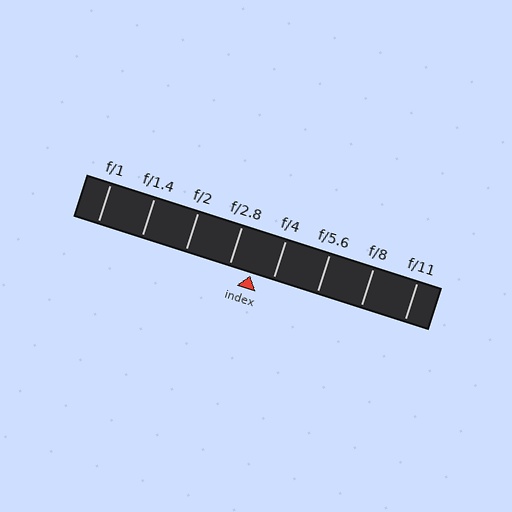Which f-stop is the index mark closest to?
The index mark is closest to f/4.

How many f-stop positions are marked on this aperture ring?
There are 8 f-stop positions marked.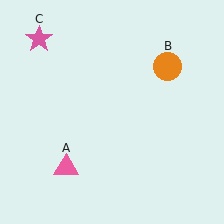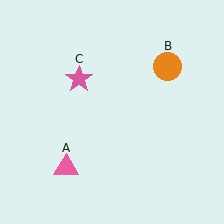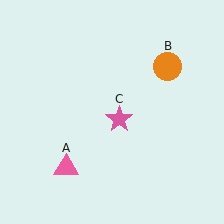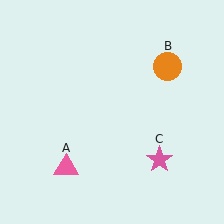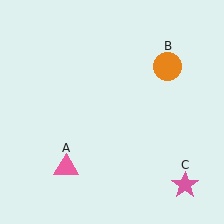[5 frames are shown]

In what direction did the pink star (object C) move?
The pink star (object C) moved down and to the right.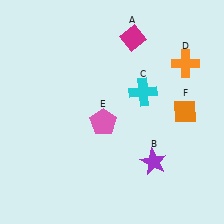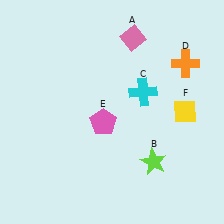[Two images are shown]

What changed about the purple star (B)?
In Image 1, B is purple. In Image 2, it changed to lime.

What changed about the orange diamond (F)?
In Image 1, F is orange. In Image 2, it changed to yellow.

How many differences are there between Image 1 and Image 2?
There are 3 differences between the two images.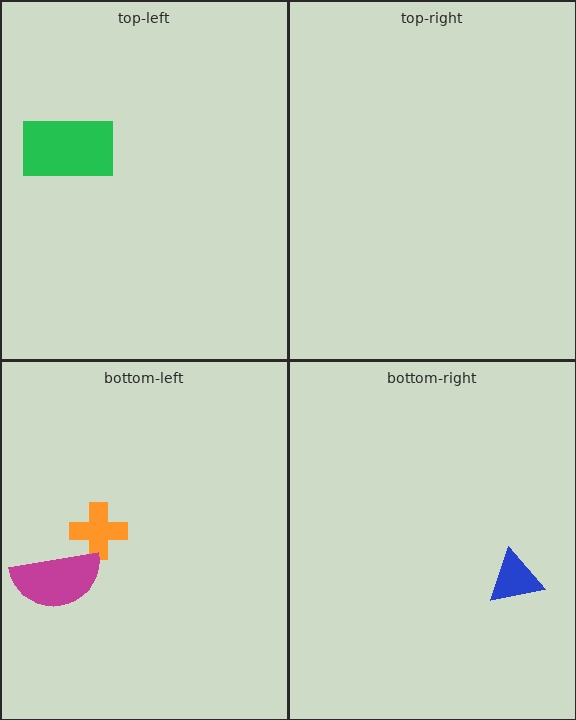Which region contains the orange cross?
The bottom-left region.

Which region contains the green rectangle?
The top-left region.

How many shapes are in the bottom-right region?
1.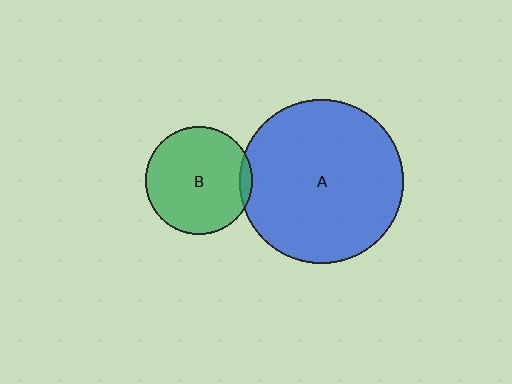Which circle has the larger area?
Circle A (blue).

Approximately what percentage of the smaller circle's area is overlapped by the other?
Approximately 5%.